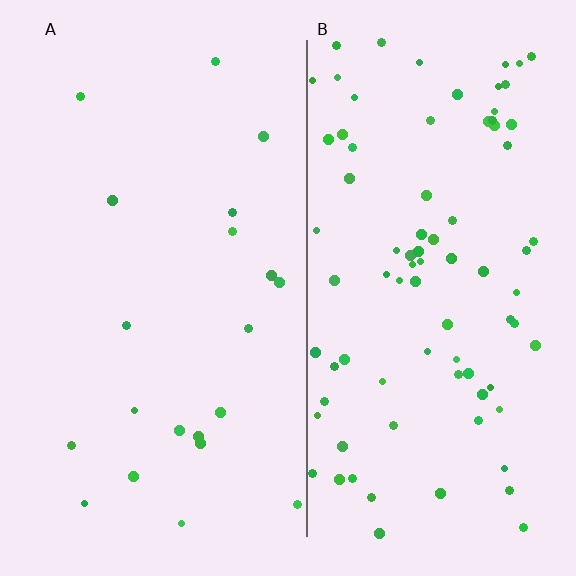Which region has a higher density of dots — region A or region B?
B (the right).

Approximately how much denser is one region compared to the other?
Approximately 4.2× — region B over region A.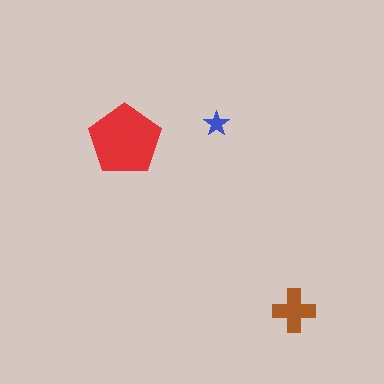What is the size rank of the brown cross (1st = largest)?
2nd.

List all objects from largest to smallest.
The red pentagon, the brown cross, the blue star.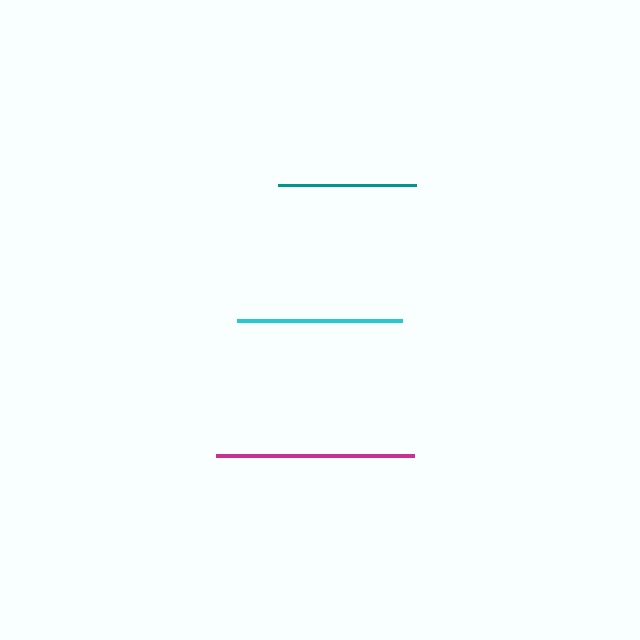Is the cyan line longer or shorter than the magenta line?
The magenta line is longer than the cyan line.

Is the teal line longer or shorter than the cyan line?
The cyan line is longer than the teal line.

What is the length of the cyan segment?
The cyan segment is approximately 165 pixels long.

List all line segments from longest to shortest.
From longest to shortest: magenta, cyan, teal.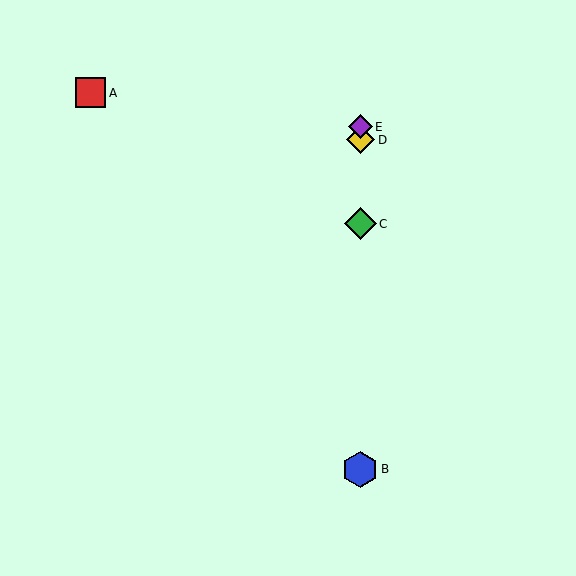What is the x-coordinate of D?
Object D is at x≈360.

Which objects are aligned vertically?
Objects B, C, D, E are aligned vertically.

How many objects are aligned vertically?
4 objects (B, C, D, E) are aligned vertically.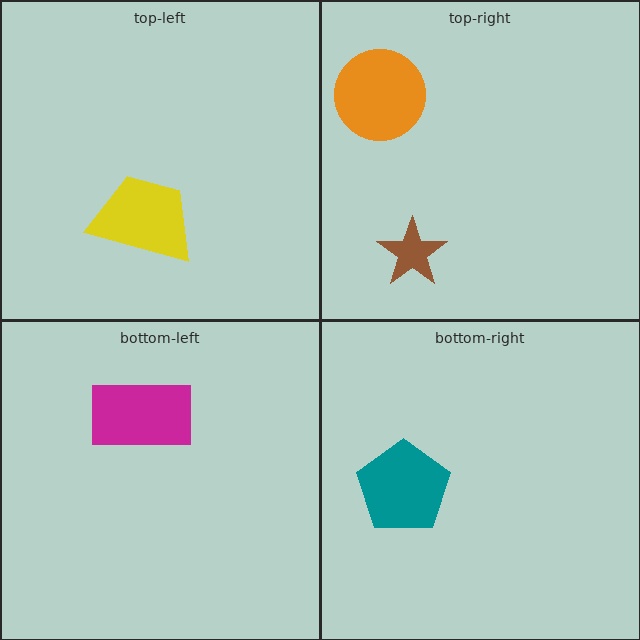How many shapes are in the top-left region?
1.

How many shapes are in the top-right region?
2.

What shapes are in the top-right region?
The brown star, the orange circle.